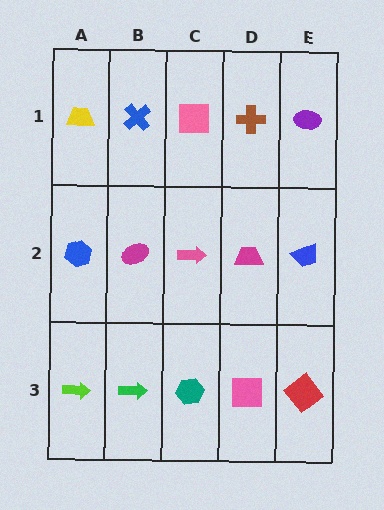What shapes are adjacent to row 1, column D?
A magenta trapezoid (row 2, column D), a pink square (row 1, column C), a purple ellipse (row 1, column E).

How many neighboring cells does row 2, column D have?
4.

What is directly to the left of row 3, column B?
A lime arrow.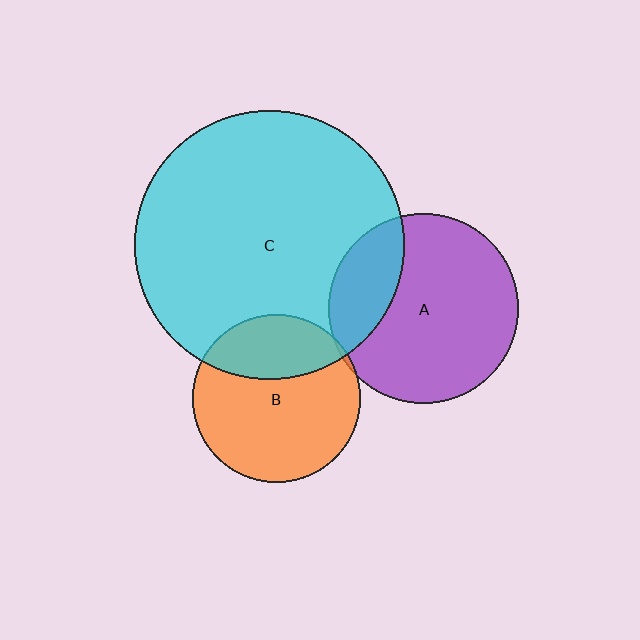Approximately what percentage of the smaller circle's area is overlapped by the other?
Approximately 25%.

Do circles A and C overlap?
Yes.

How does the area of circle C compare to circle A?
Approximately 2.0 times.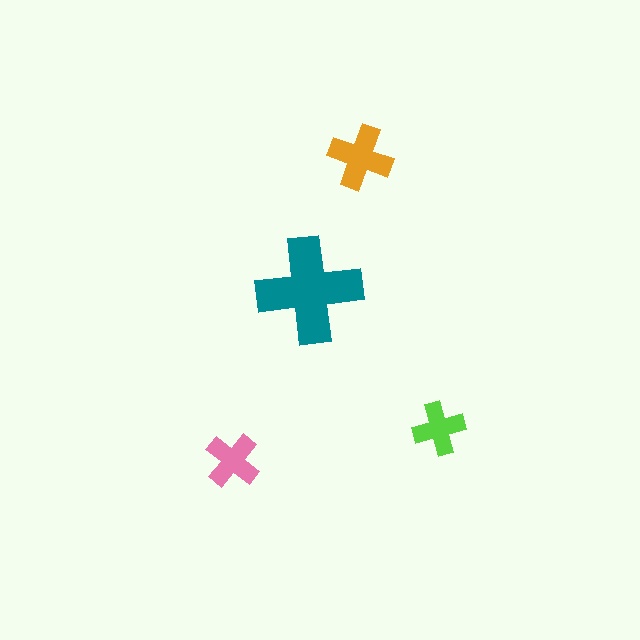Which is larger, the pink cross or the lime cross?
The pink one.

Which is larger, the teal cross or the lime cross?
The teal one.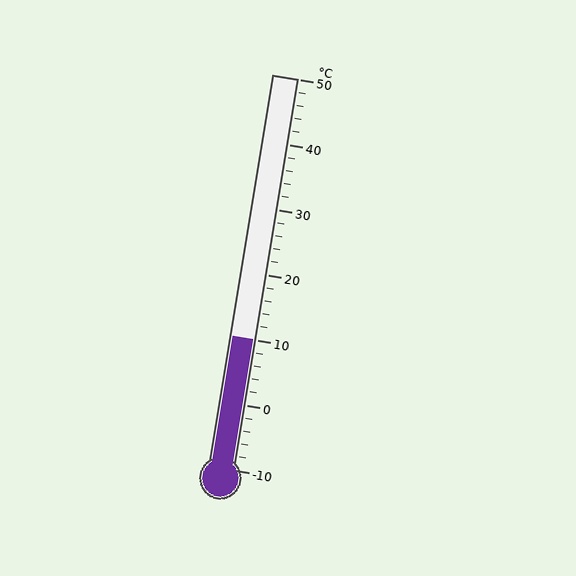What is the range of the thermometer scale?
The thermometer scale ranges from -10°C to 50°C.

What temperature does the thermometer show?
The thermometer shows approximately 10°C.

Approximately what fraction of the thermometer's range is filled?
The thermometer is filled to approximately 35% of its range.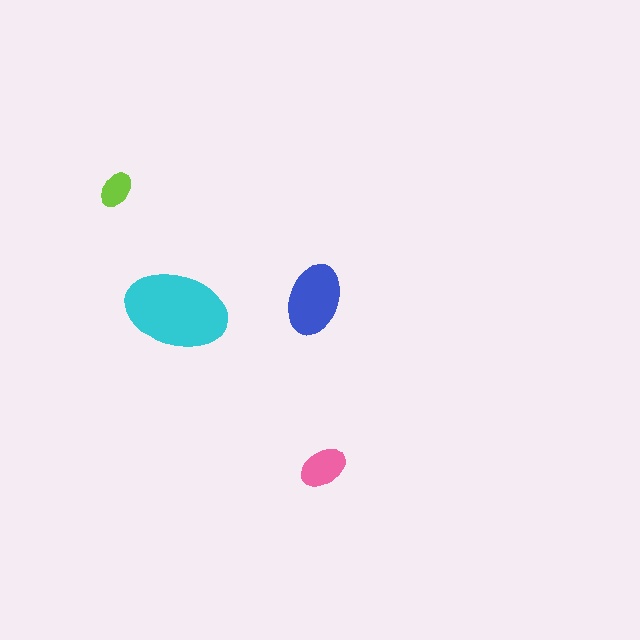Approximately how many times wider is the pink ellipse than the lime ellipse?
About 1.5 times wider.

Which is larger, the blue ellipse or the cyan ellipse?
The cyan one.